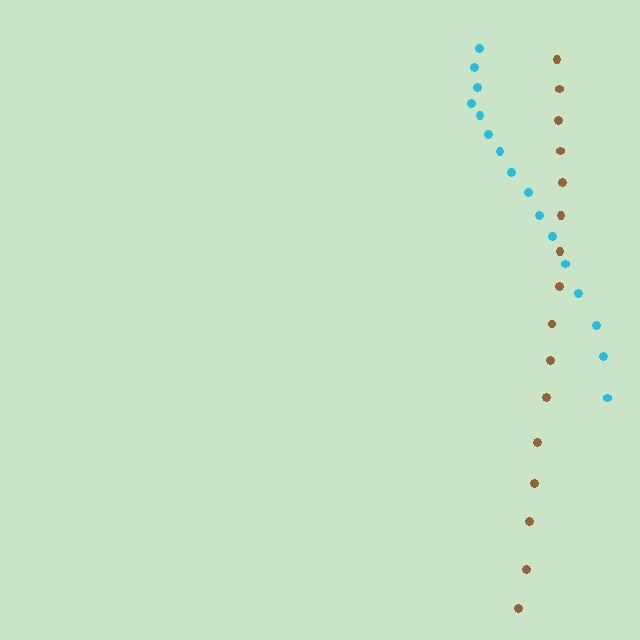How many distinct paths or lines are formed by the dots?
There are 2 distinct paths.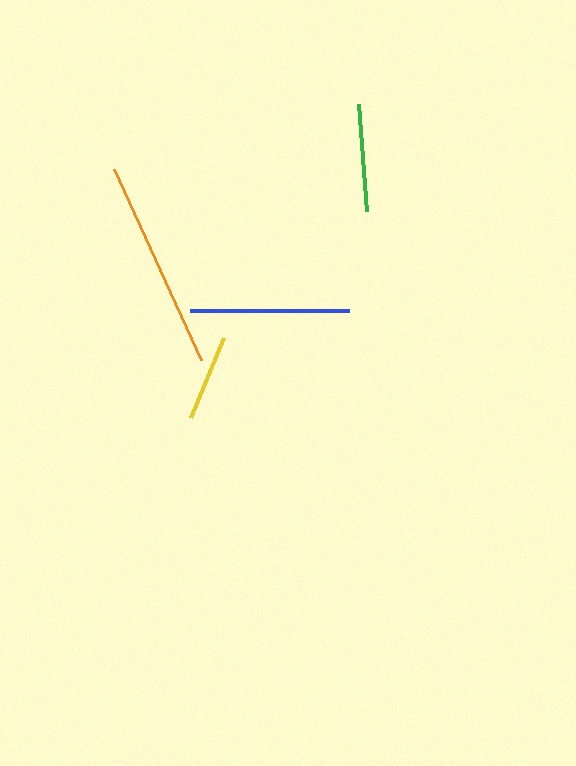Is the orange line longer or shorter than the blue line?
The orange line is longer than the blue line.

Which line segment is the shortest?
The yellow line is the shortest at approximately 87 pixels.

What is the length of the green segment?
The green segment is approximately 107 pixels long.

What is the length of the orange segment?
The orange segment is approximately 210 pixels long.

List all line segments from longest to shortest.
From longest to shortest: orange, blue, green, yellow.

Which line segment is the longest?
The orange line is the longest at approximately 210 pixels.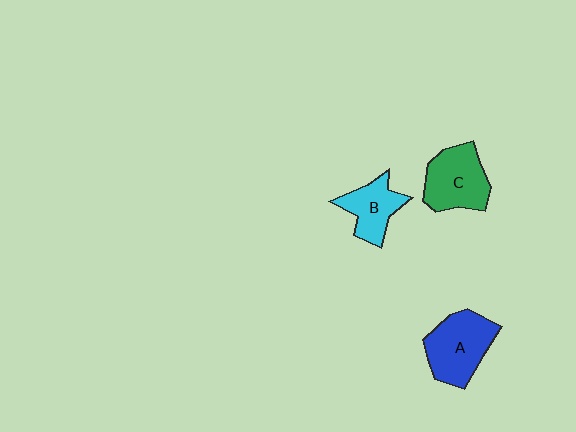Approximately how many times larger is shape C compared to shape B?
Approximately 1.3 times.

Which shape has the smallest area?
Shape B (cyan).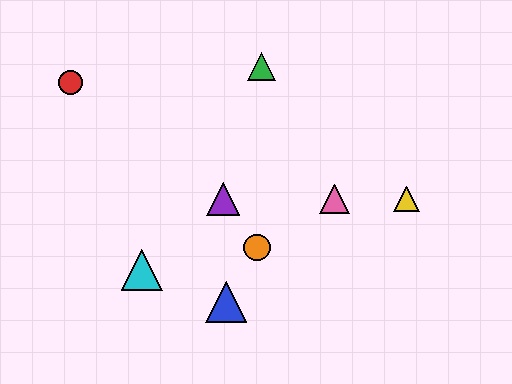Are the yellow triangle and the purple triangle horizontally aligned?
Yes, both are at y≈199.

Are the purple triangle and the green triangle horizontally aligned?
No, the purple triangle is at y≈199 and the green triangle is at y≈66.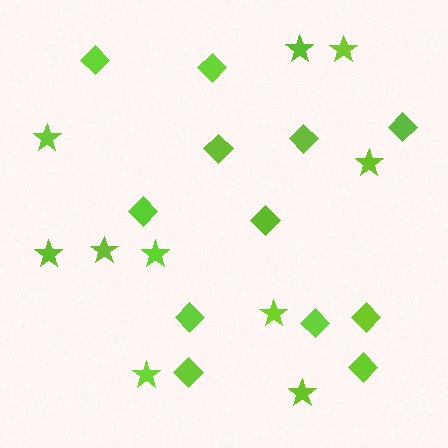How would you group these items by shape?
There are 2 groups: one group of diamonds (12) and one group of stars (10).